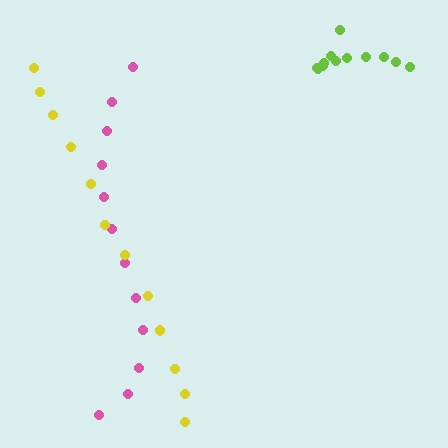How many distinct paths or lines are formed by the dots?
There are 3 distinct paths.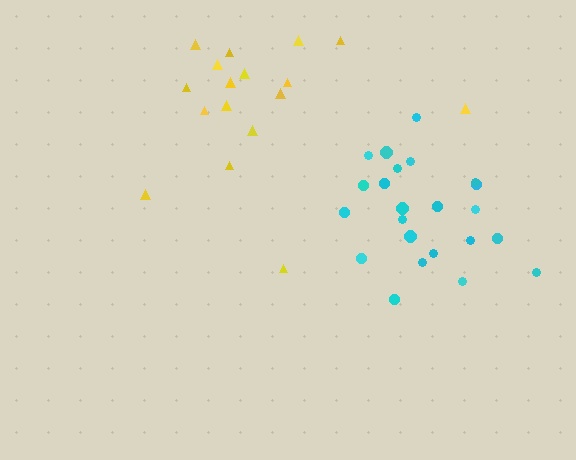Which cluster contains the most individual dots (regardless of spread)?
Cyan (23).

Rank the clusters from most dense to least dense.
cyan, yellow.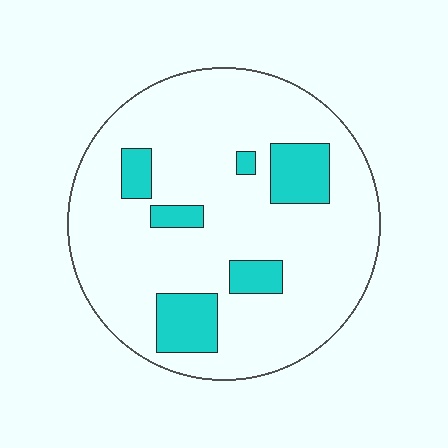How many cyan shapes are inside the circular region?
6.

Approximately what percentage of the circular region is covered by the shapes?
Approximately 15%.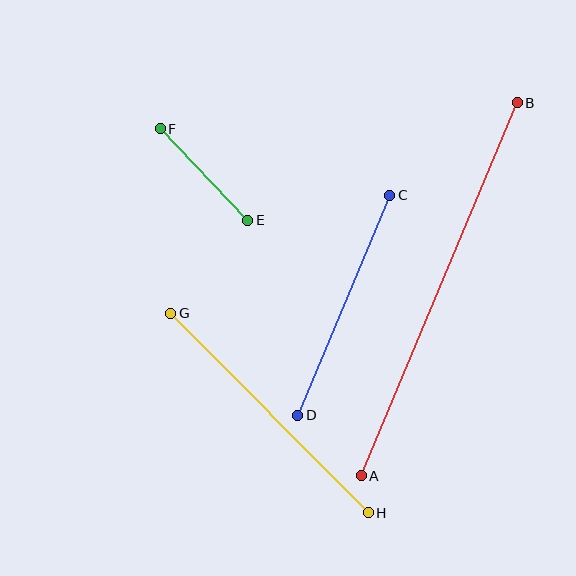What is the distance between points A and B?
The distance is approximately 405 pixels.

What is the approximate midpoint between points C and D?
The midpoint is at approximately (344, 305) pixels.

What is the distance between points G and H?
The distance is approximately 281 pixels.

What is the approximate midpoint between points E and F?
The midpoint is at approximately (204, 175) pixels.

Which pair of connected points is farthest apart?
Points A and B are farthest apart.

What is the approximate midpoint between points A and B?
The midpoint is at approximately (439, 289) pixels.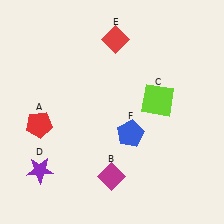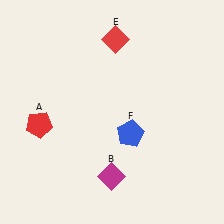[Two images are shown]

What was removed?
The purple star (D), the lime square (C) were removed in Image 2.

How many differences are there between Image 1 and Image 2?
There are 2 differences between the two images.